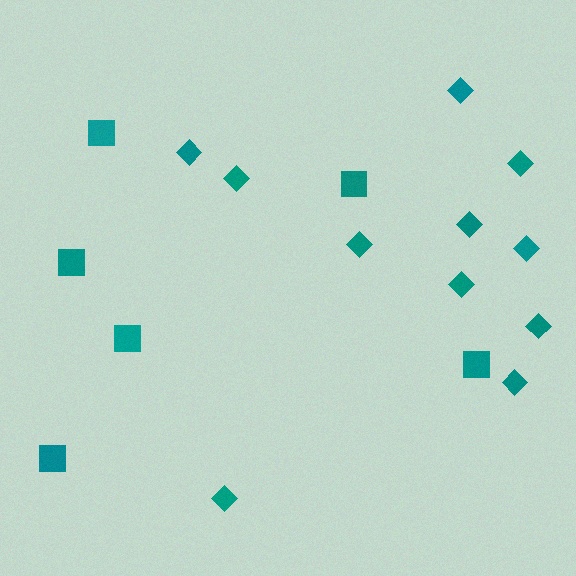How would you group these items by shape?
There are 2 groups: one group of squares (6) and one group of diamonds (11).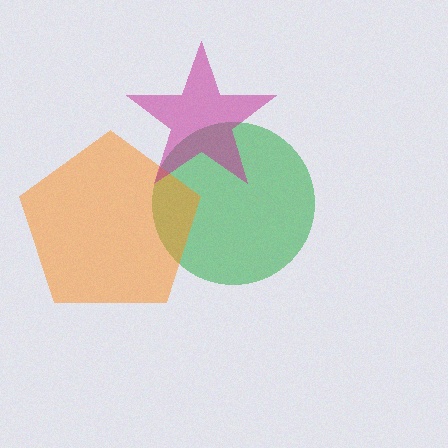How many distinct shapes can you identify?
There are 3 distinct shapes: a green circle, an orange pentagon, a magenta star.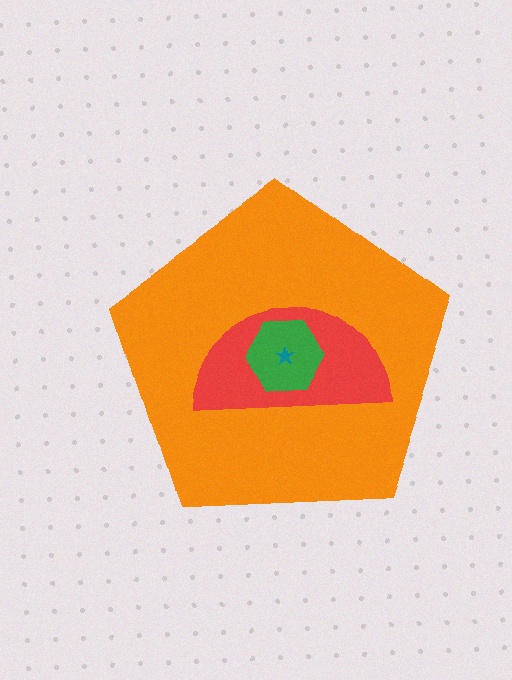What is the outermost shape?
The orange pentagon.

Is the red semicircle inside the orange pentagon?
Yes.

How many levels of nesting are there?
4.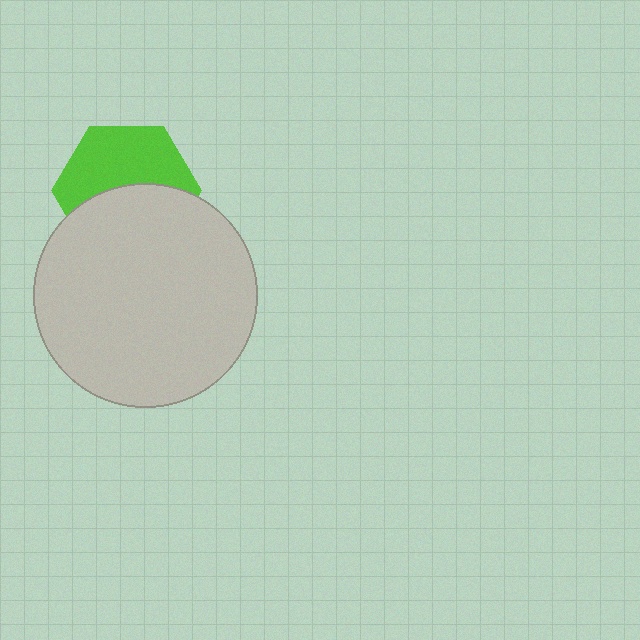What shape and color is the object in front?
The object in front is a light gray circle.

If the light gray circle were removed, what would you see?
You would see the complete lime hexagon.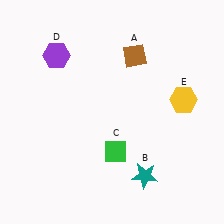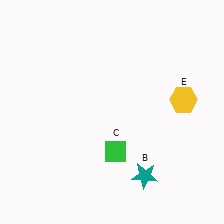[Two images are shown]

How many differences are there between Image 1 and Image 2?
There are 2 differences between the two images.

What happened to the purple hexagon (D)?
The purple hexagon (D) was removed in Image 2. It was in the top-left area of Image 1.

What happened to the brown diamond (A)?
The brown diamond (A) was removed in Image 2. It was in the top-right area of Image 1.